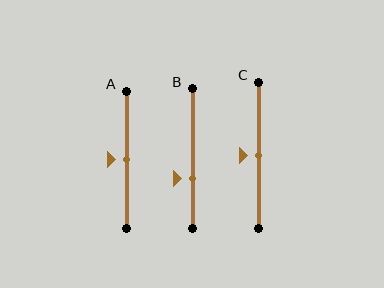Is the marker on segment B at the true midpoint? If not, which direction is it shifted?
No, the marker on segment B is shifted downward by about 14% of the segment length.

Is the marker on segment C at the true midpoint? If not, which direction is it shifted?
Yes, the marker on segment C is at the true midpoint.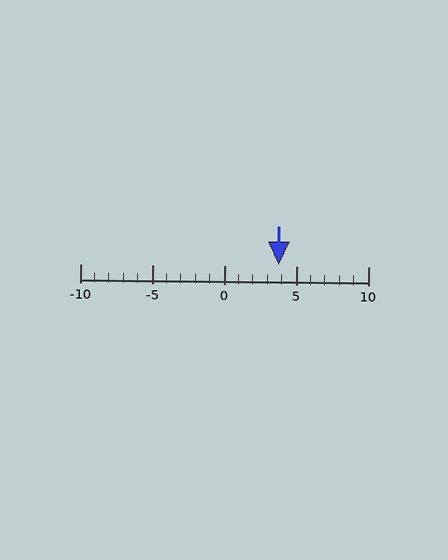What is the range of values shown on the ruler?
The ruler shows values from -10 to 10.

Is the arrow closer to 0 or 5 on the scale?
The arrow is closer to 5.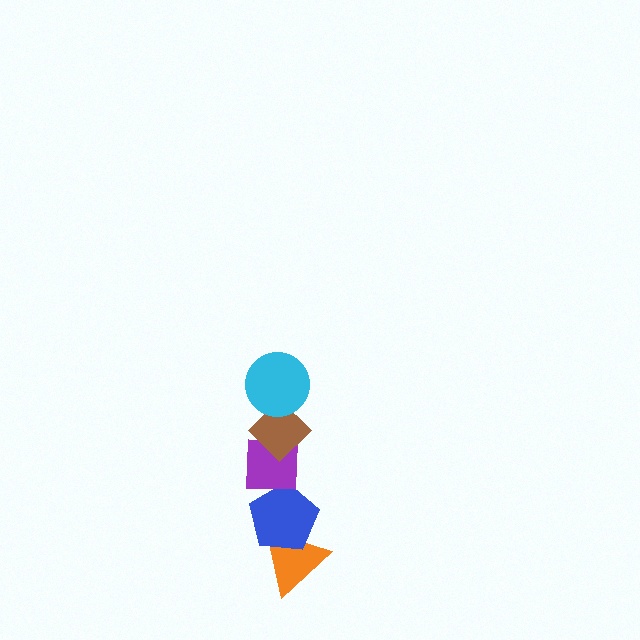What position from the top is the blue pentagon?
The blue pentagon is 4th from the top.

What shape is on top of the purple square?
The brown diamond is on top of the purple square.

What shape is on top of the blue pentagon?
The purple square is on top of the blue pentagon.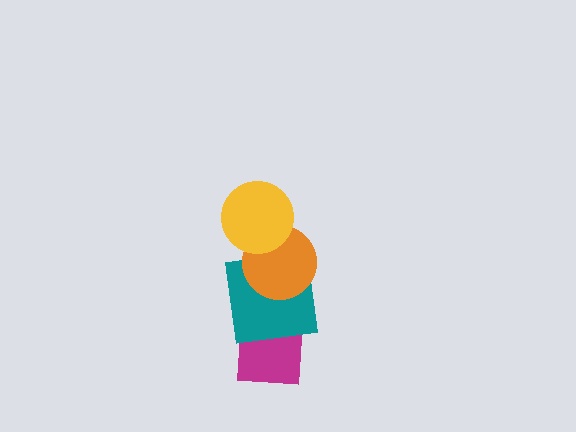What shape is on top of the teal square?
The orange circle is on top of the teal square.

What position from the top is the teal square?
The teal square is 3rd from the top.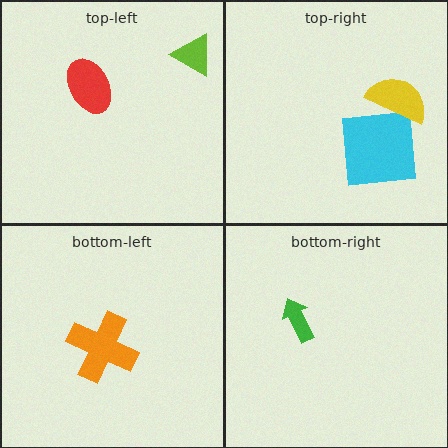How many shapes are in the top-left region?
2.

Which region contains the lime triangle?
The top-left region.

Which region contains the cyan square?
The top-right region.